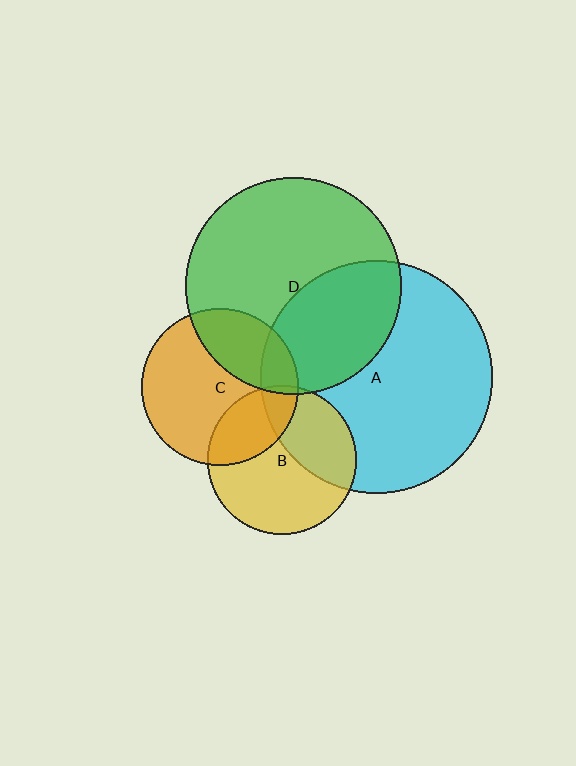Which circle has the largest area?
Circle A (cyan).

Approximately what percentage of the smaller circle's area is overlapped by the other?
Approximately 30%.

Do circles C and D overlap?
Yes.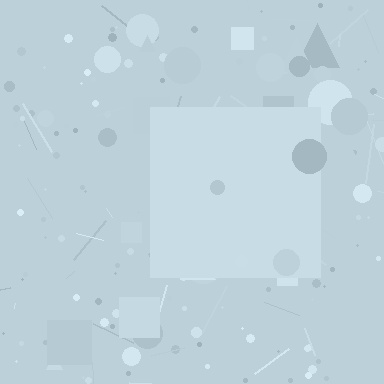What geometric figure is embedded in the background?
A square is embedded in the background.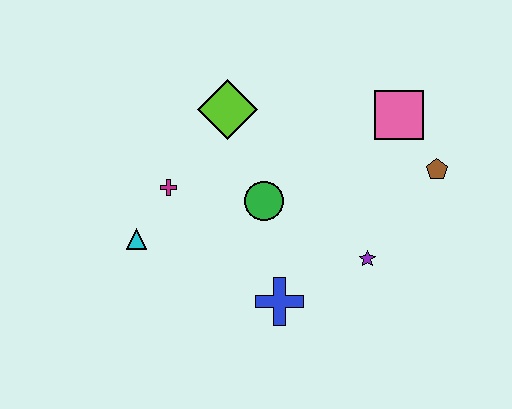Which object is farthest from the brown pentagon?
The cyan triangle is farthest from the brown pentagon.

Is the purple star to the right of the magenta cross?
Yes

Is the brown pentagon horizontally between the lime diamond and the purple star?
No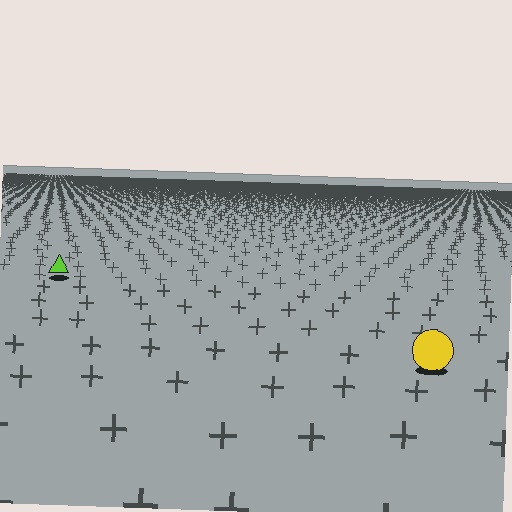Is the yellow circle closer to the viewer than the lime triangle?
Yes. The yellow circle is closer — you can tell from the texture gradient: the ground texture is coarser near it.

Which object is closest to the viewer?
The yellow circle is closest. The texture marks near it are larger and more spread out.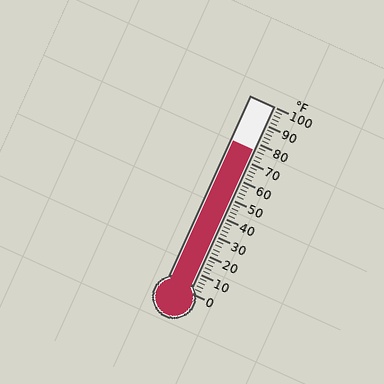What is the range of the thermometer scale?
The thermometer scale ranges from 0°F to 100°F.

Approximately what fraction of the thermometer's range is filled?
The thermometer is filled to approximately 75% of its range.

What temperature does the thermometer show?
The thermometer shows approximately 76°F.